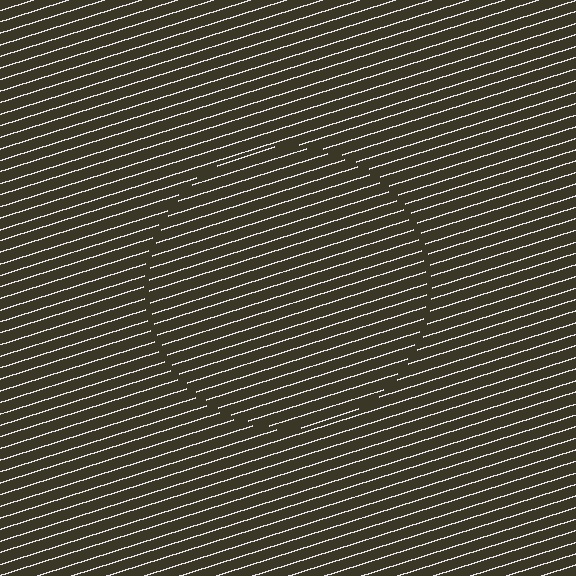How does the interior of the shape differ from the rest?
The interior of the shape contains the same grating, shifted by half a period — the contour is defined by the phase discontinuity where line-ends from the inner and outer gratings abut.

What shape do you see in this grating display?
An illusory circle. The interior of the shape contains the same grating, shifted by half a period — the contour is defined by the phase discontinuity where line-ends from the inner and outer gratings abut.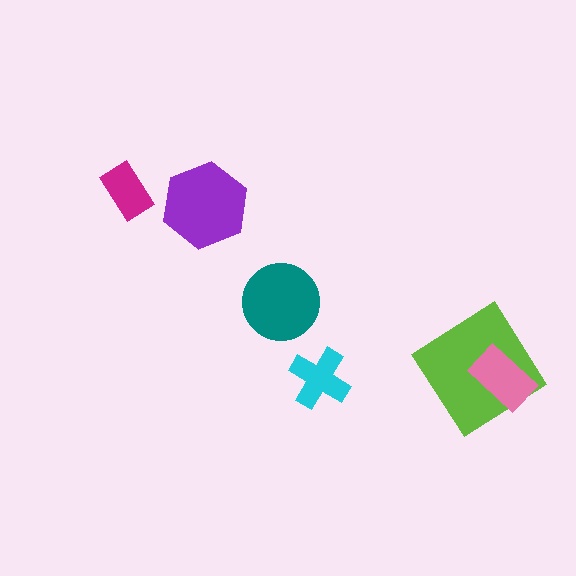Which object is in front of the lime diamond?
The pink rectangle is in front of the lime diamond.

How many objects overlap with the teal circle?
0 objects overlap with the teal circle.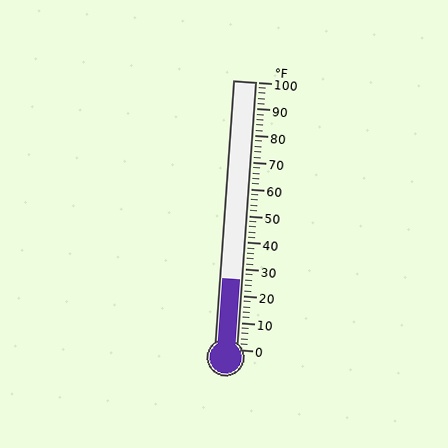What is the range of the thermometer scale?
The thermometer scale ranges from 0°F to 100°F.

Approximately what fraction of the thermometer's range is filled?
The thermometer is filled to approximately 25% of its range.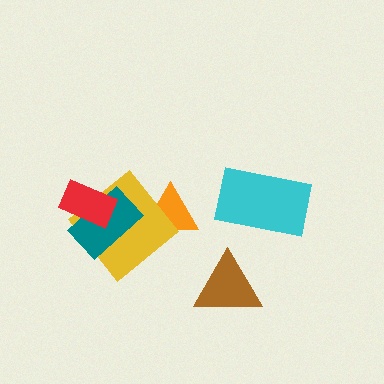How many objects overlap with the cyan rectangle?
0 objects overlap with the cyan rectangle.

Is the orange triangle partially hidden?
Yes, it is partially covered by another shape.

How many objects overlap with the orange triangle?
1 object overlaps with the orange triangle.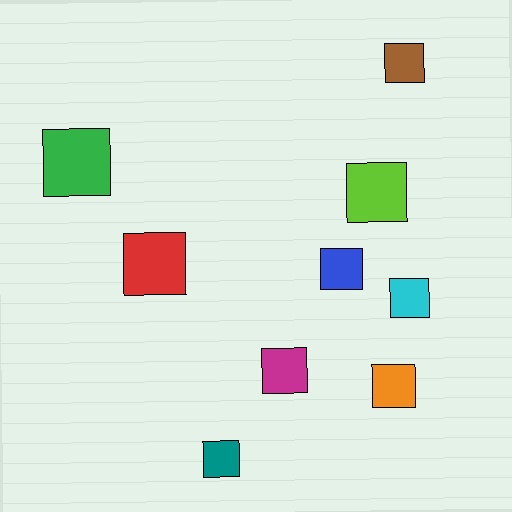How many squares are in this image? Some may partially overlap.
There are 9 squares.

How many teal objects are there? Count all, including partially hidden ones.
There is 1 teal object.